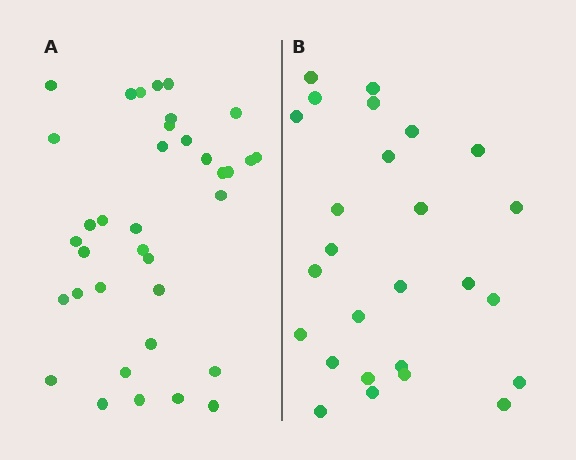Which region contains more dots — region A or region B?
Region A (the left region) has more dots.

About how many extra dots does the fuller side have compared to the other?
Region A has roughly 10 or so more dots than region B.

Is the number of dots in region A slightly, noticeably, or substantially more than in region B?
Region A has noticeably more, but not dramatically so. The ratio is roughly 1.4 to 1.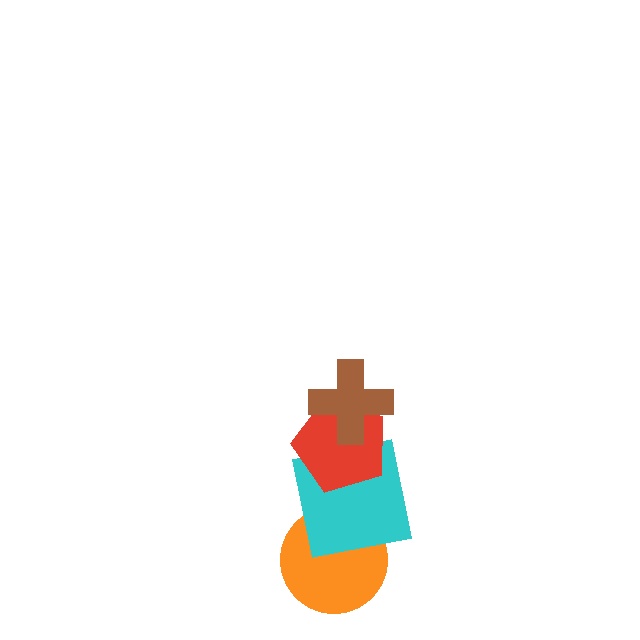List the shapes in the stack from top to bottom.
From top to bottom: the brown cross, the red pentagon, the cyan square, the orange circle.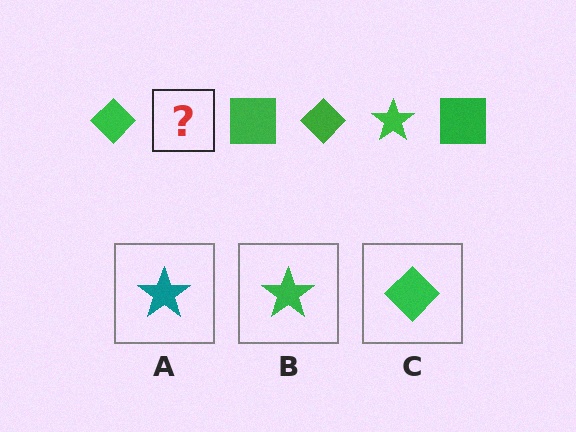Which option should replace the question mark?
Option B.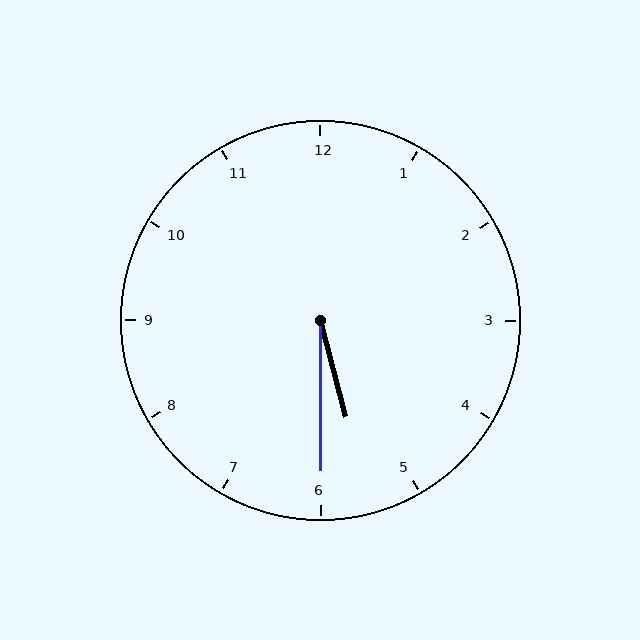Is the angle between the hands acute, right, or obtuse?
It is acute.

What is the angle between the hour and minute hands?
Approximately 15 degrees.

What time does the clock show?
5:30.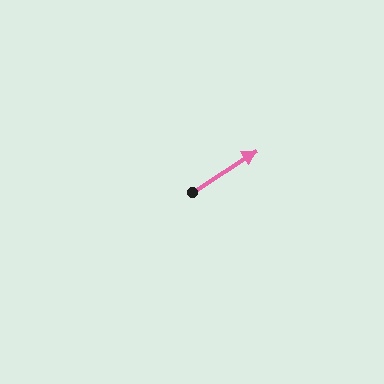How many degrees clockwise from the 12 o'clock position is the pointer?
Approximately 57 degrees.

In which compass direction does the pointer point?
Northeast.